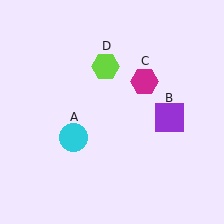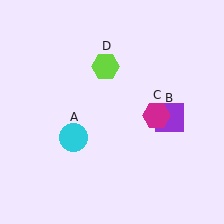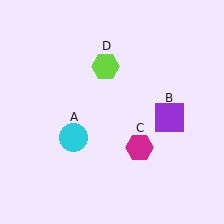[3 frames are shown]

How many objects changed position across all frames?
1 object changed position: magenta hexagon (object C).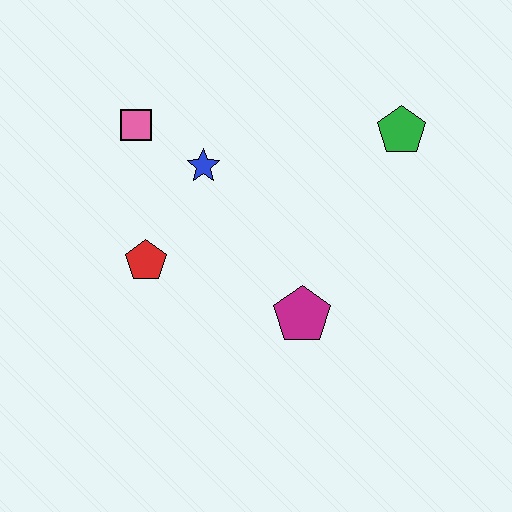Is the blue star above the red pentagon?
Yes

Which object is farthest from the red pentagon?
The green pentagon is farthest from the red pentagon.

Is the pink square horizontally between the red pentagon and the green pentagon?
No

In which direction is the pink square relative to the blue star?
The pink square is to the left of the blue star.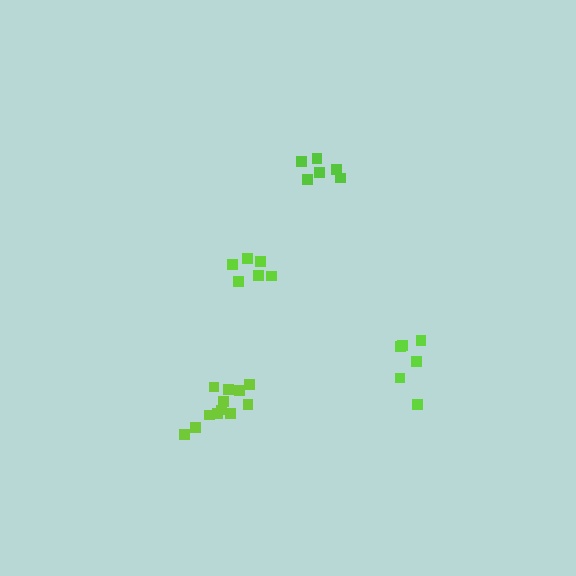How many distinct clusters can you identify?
There are 4 distinct clusters.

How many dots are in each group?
Group 1: 6 dots, Group 2: 12 dots, Group 3: 6 dots, Group 4: 6 dots (30 total).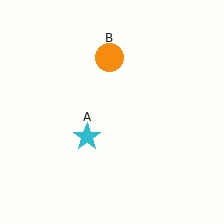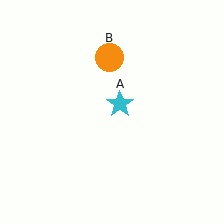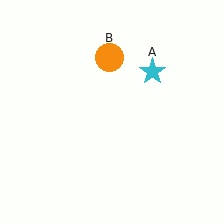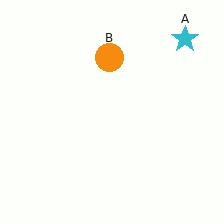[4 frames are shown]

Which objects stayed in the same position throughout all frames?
Orange circle (object B) remained stationary.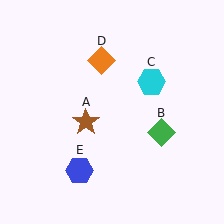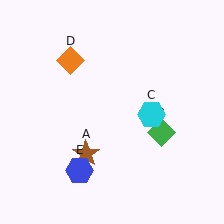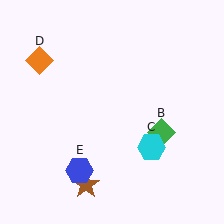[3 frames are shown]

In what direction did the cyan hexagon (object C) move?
The cyan hexagon (object C) moved down.